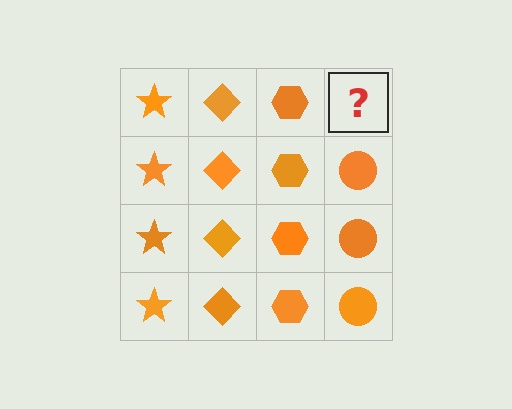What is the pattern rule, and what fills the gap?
The rule is that each column has a consistent shape. The gap should be filled with an orange circle.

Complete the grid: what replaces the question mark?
The question mark should be replaced with an orange circle.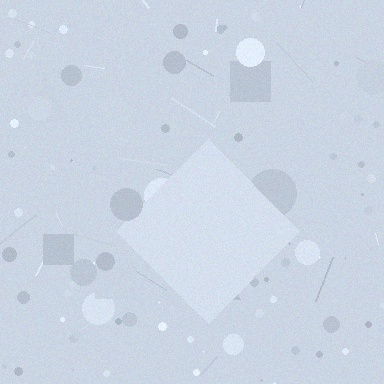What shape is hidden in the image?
A diamond is hidden in the image.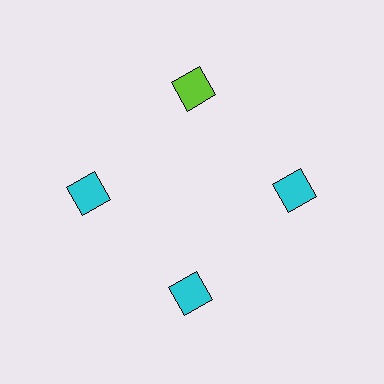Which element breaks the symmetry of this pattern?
The lime diamond at roughly the 12 o'clock position breaks the symmetry. All other shapes are cyan diamonds.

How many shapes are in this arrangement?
There are 4 shapes arranged in a ring pattern.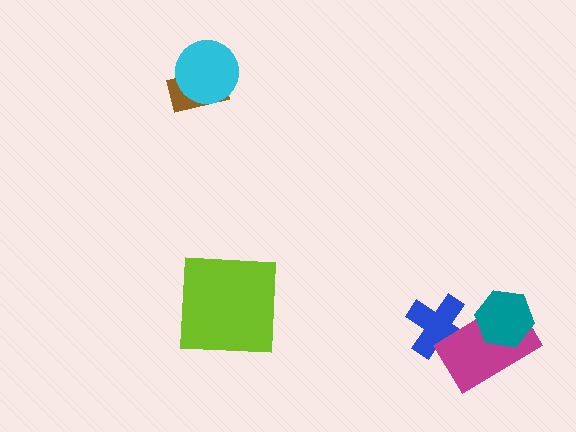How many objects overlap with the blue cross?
1 object overlaps with the blue cross.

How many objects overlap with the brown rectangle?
1 object overlaps with the brown rectangle.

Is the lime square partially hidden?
No, no other shape covers it.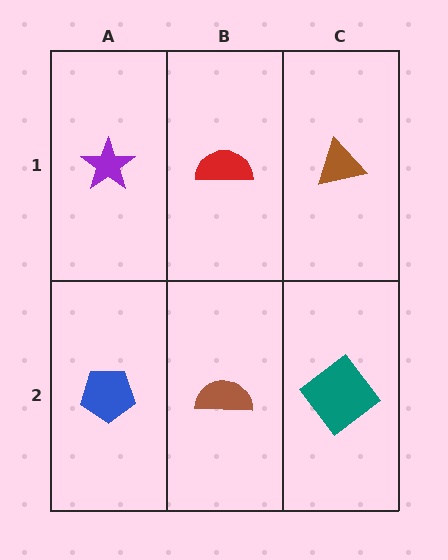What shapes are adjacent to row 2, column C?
A brown triangle (row 1, column C), a brown semicircle (row 2, column B).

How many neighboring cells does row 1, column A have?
2.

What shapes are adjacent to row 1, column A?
A blue pentagon (row 2, column A), a red semicircle (row 1, column B).